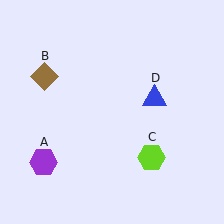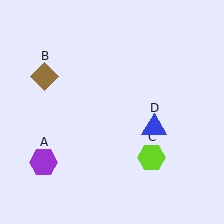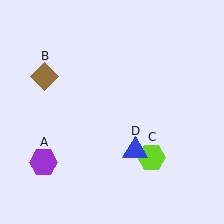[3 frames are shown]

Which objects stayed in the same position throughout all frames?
Purple hexagon (object A) and brown diamond (object B) and lime hexagon (object C) remained stationary.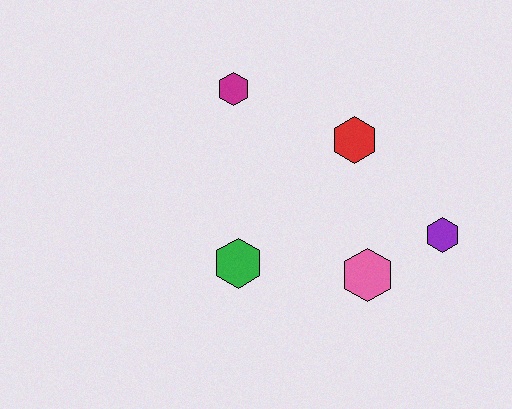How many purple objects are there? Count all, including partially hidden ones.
There is 1 purple object.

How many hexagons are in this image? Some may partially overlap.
There are 5 hexagons.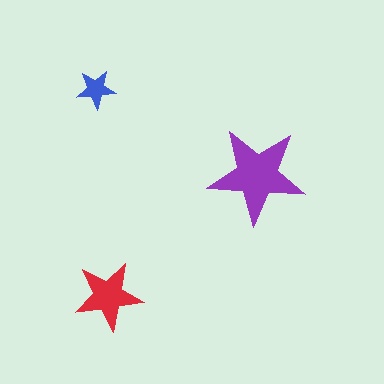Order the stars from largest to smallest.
the purple one, the red one, the blue one.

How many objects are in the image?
There are 3 objects in the image.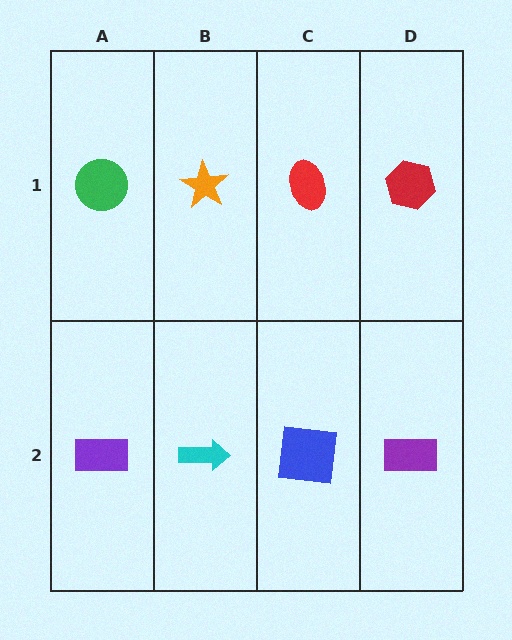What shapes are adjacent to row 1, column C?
A blue square (row 2, column C), an orange star (row 1, column B), a red hexagon (row 1, column D).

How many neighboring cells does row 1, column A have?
2.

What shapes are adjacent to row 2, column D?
A red hexagon (row 1, column D), a blue square (row 2, column C).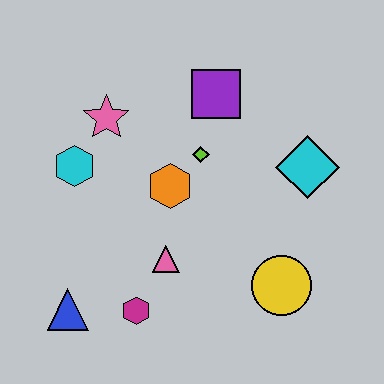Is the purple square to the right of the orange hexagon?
Yes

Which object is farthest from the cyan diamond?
The blue triangle is farthest from the cyan diamond.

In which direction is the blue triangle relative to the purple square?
The blue triangle is below the purple square.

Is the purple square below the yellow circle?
No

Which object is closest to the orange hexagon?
The lime diamond is closest to the orange hexagon.